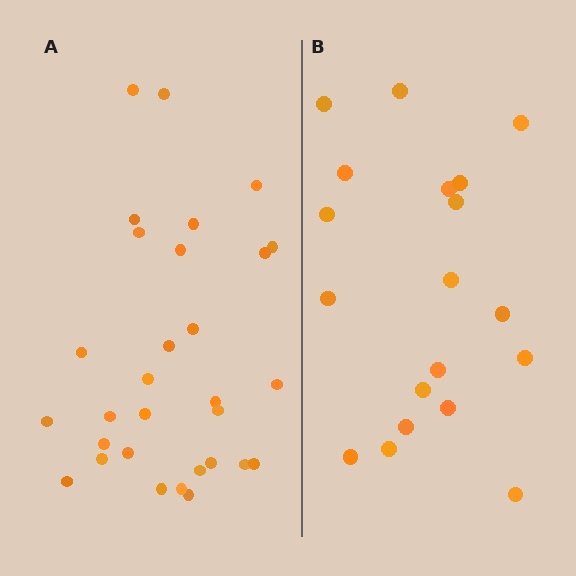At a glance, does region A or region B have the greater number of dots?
Region A (the left region) has more dots.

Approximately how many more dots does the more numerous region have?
Region A has roughly 12 or so more dots than region B.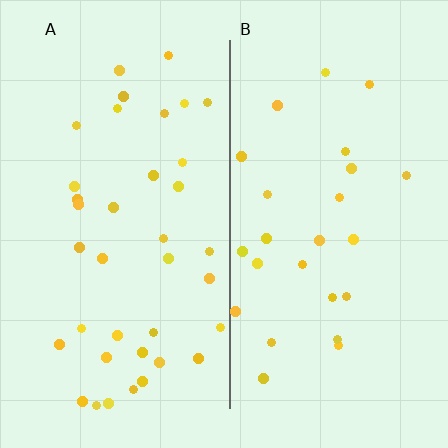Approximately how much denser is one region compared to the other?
Approximately 1.5× — region A over region B.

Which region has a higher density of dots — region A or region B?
A (the left).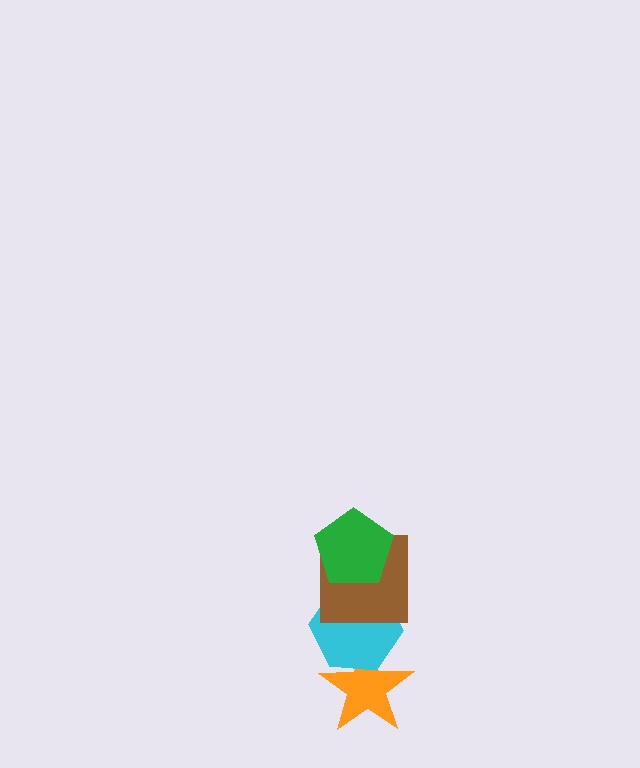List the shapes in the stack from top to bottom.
From top to bottom: the green pentagon, the brown square, the cyan hexagon, the orange star.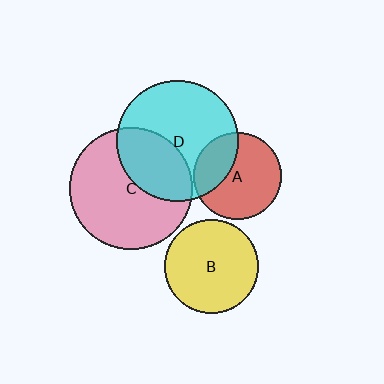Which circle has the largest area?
Circle C (pink).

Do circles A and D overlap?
Yes.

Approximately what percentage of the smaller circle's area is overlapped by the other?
Approximately 30%.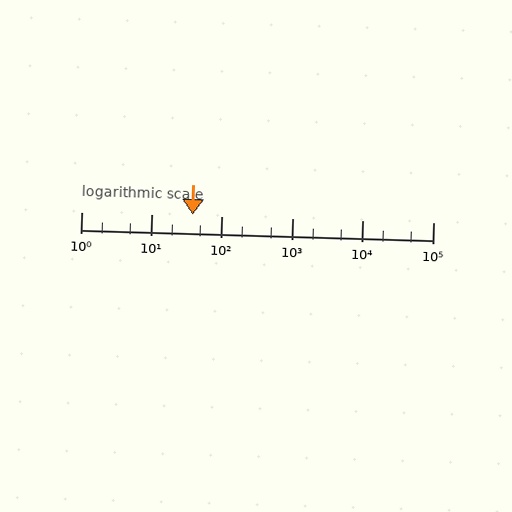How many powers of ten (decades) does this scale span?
The scale spans 5 decades, from 1 to 100000.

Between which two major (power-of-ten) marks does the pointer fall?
The pointer is between 10 and 100.